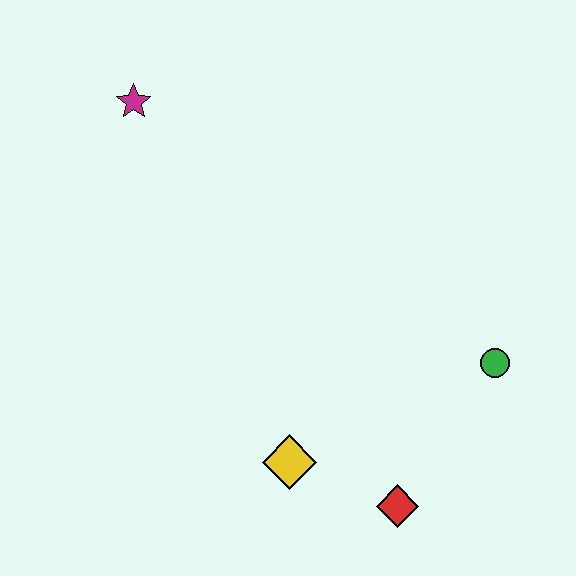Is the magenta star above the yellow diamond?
Yes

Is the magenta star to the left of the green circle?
Yes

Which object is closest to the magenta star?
The yellow diamond is closest to the magenta star.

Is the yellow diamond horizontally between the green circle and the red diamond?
No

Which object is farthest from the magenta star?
The red diamond is farthest from the magenta star.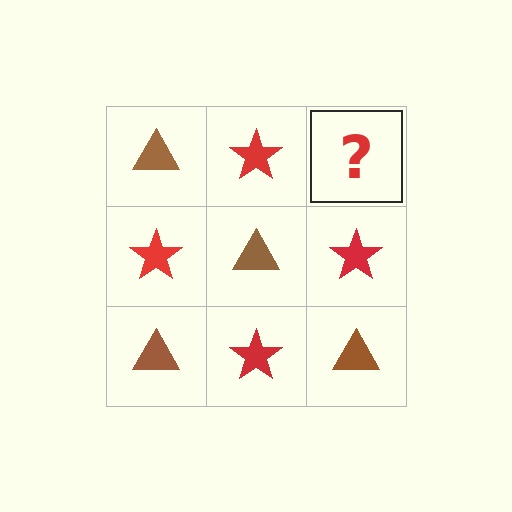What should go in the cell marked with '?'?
The missing cell should contain a brown triangle.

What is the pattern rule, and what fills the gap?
The rule is that it alternates brown triangle and red star in a checkerboard pattern. The gap should be filled with a brown triangle.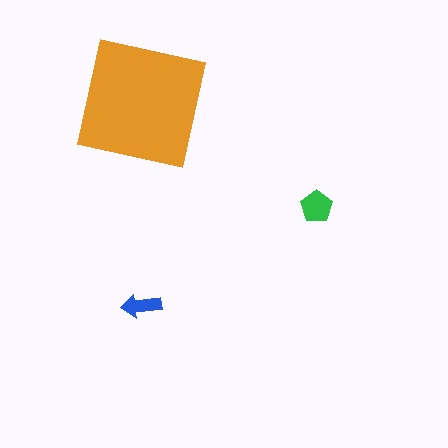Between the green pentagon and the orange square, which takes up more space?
The orange square.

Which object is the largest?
The orange square.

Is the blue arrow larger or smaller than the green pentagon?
Smaller.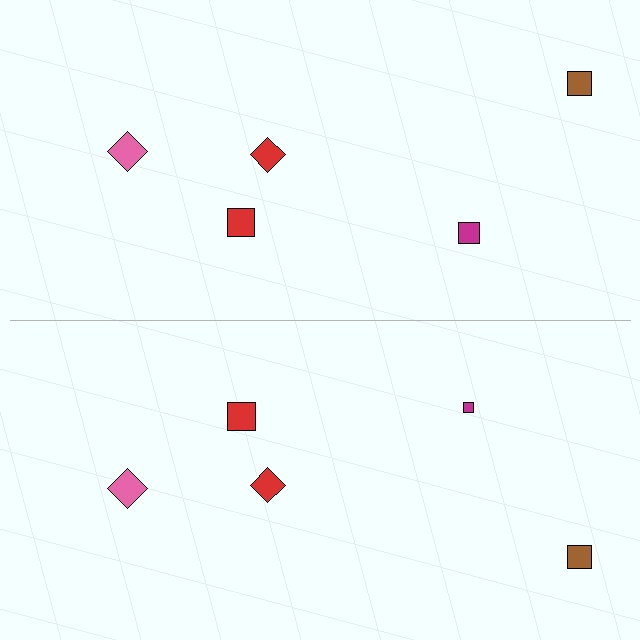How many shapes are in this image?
There are 10 shapes in this image.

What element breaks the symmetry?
The magenta square on the bottom side has a different size than its mirror counterpart.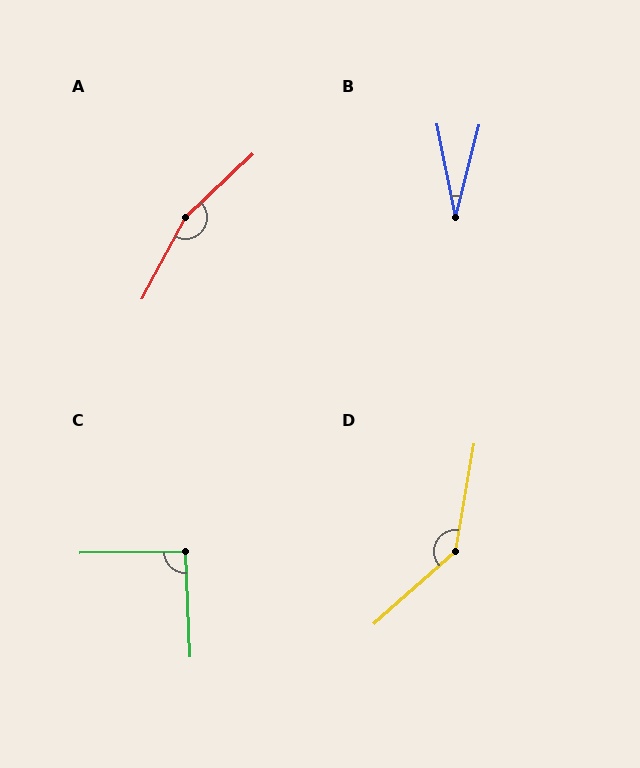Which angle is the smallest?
B, at approximately 25 degrees.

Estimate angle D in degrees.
Approximately 141 degrees.